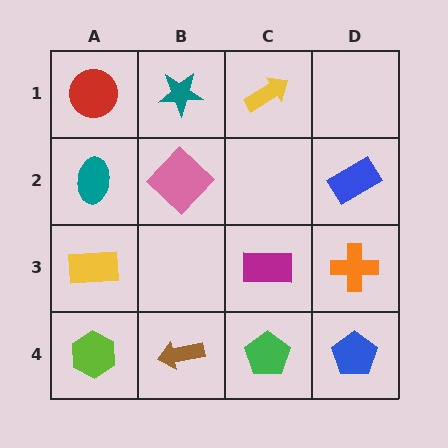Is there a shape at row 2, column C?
No, that cell is empty.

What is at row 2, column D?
A blue rectangle.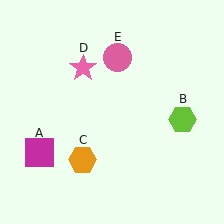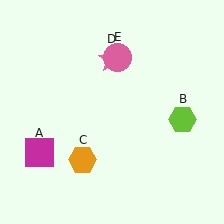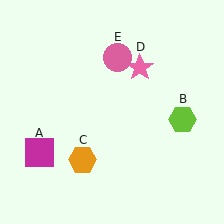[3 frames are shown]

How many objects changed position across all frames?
1 object changed position: pink star (object D).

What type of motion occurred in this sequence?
The pink star (object D) rotated clockwise around the center of the scene.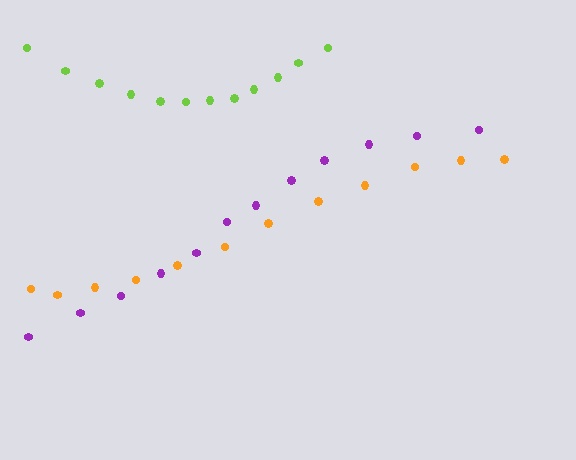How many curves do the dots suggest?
There are 3 distinct paths.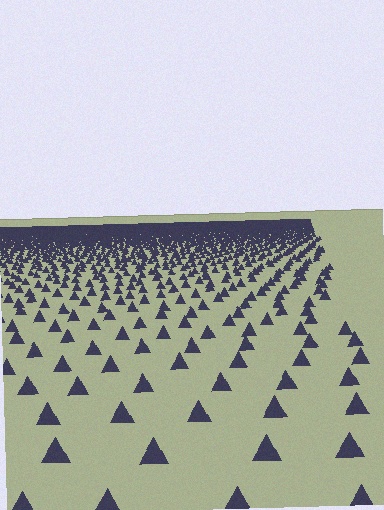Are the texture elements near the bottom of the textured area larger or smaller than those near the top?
Larger. Near the bottom, elements are closer to the viewer and appear at a bigger on-screen size.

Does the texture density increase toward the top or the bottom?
Density increases toward the top.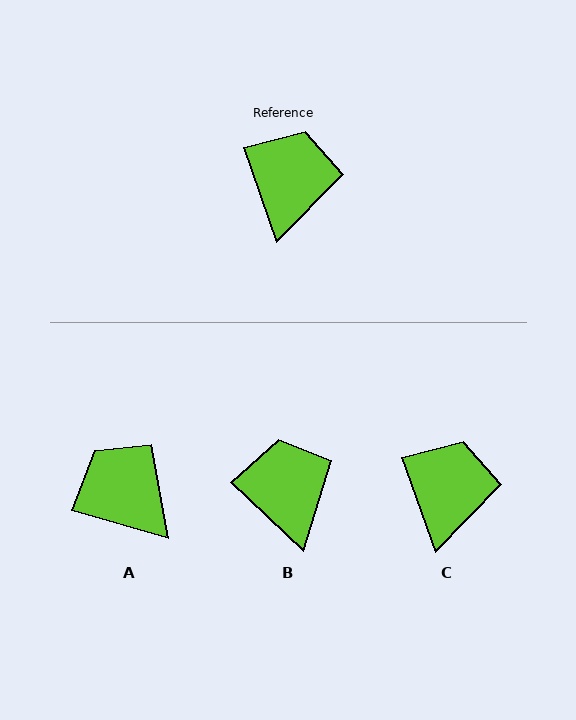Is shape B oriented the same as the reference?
No, it is off by about 27 degrees.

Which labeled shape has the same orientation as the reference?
C.